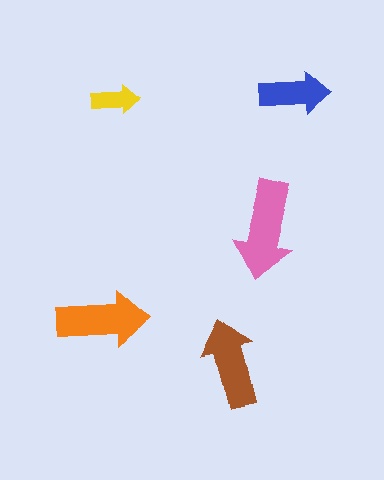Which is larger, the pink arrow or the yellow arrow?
The pink one.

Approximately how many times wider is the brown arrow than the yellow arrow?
About 2 times wider.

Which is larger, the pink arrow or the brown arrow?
The pink one.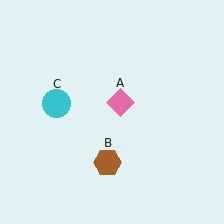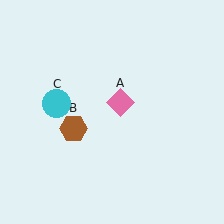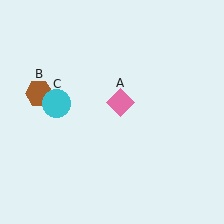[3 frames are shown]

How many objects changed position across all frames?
1 object changed position: brown hexagon (object B).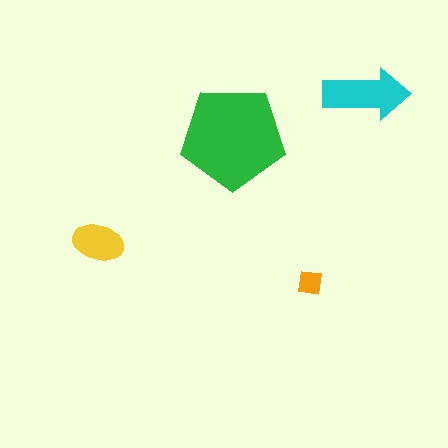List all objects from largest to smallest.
The green pentagon, the cyan arrow, the yellow ellipse, the orange square.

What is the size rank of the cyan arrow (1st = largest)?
2nd.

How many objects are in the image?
There are 4 objects in the image.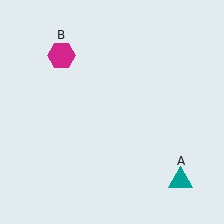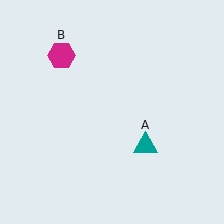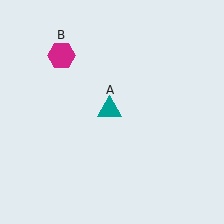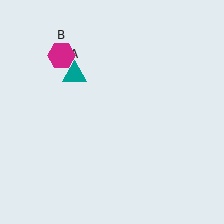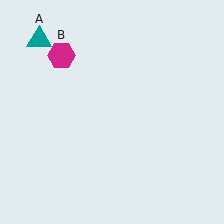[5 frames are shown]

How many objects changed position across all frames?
1 object changed position: teal triangle (object A).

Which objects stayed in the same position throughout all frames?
Magenta hexagon (object B) remained stationary.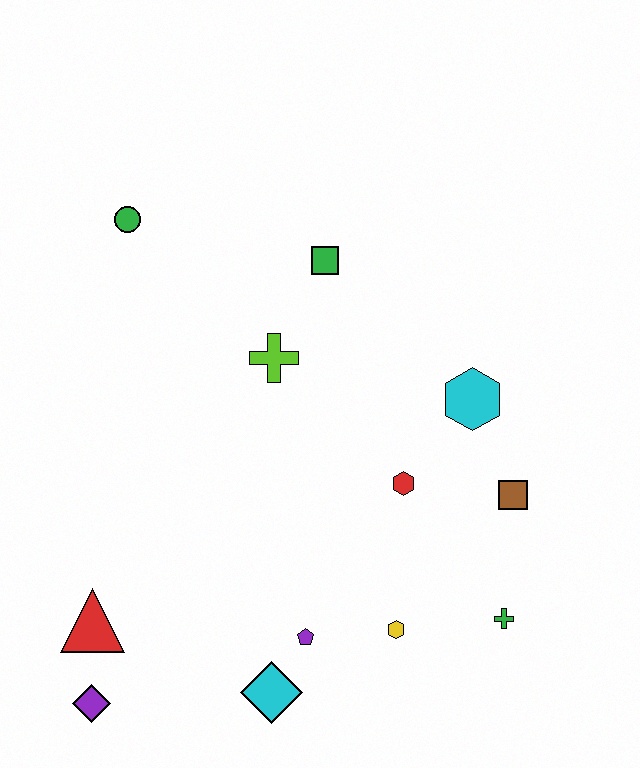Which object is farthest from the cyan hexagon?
The purple diamond is farthest from the cyan hexagon.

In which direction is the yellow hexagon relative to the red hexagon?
The yellow hexagon is below the red hexagon.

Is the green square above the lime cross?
Yes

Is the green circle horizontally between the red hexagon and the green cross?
No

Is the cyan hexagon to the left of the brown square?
Yes